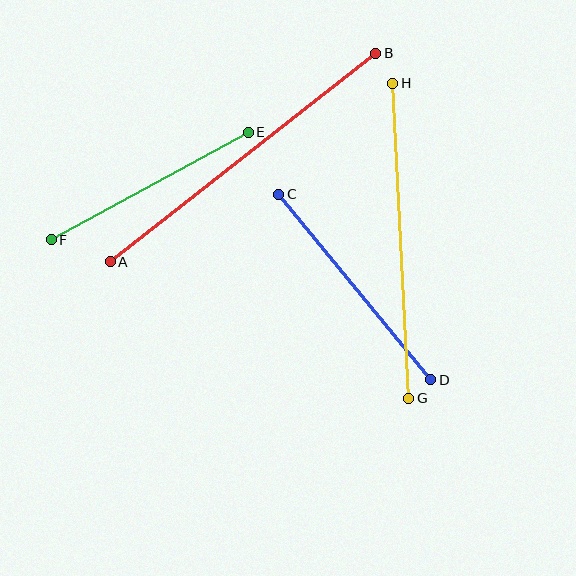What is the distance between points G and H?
The distance is approximately 315 pixels.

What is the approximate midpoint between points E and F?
The midpoint is at approximately (150, 186) pixels.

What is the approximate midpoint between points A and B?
The midpoint is at approximately (243, 158) pixels.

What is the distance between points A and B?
The distance is approximately 338 pixels.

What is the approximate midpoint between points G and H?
The midpoint is at approximately (401, 241) pixels.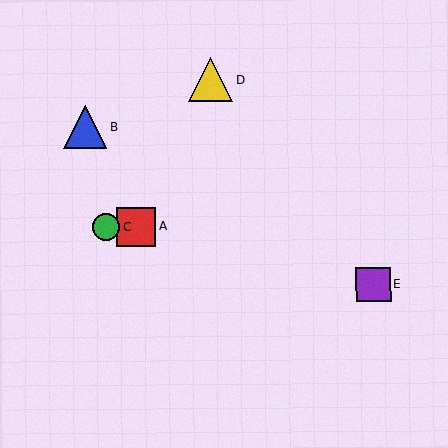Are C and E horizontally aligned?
No, C is at y≈227 and E is at y≈284.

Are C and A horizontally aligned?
Yes, both are at y≈227.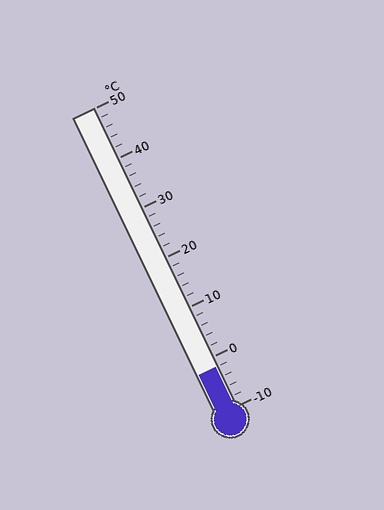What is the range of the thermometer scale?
The thermometer scale ranges from -10°C to 50°C.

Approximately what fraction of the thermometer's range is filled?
The thermometer is filled to approximately 15% of its range.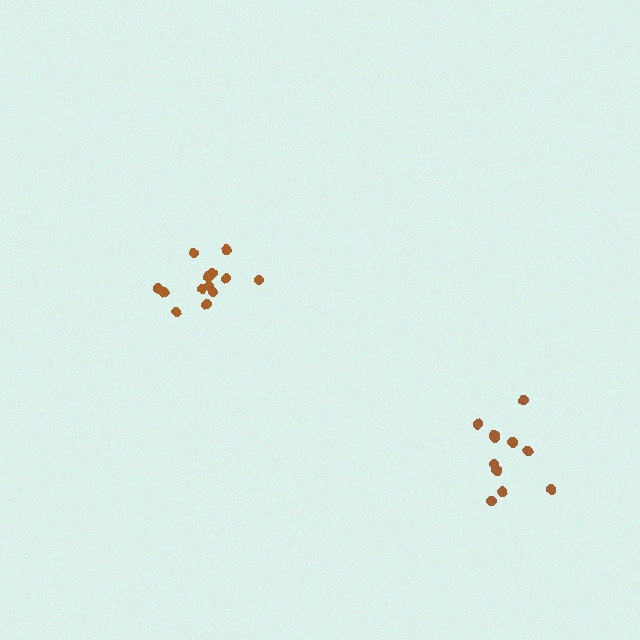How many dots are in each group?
Group 1: 12 dots, Group 2: 13 dots (25 total).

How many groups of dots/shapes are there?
There are 2 groups.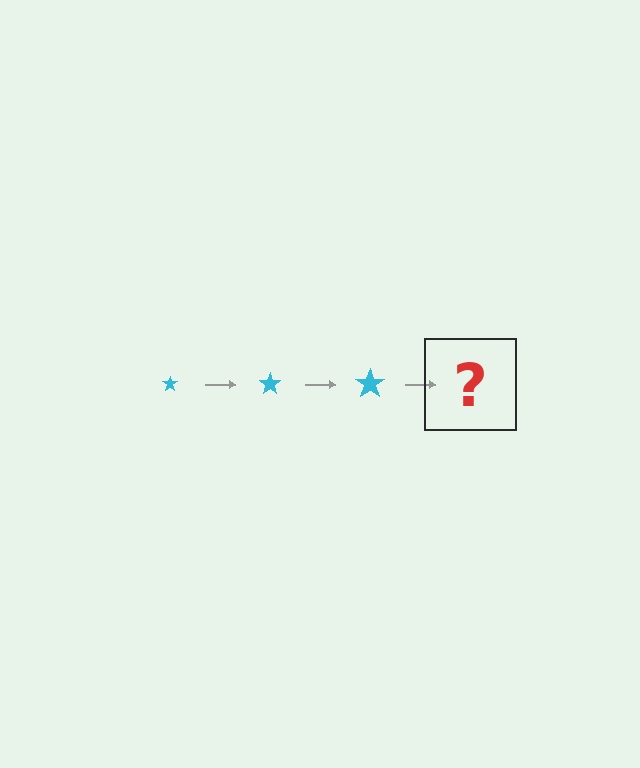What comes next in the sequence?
The next element should be a cyan star, larger than the previous one.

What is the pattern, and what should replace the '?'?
The pattern is that the star gets progressively larger each step. The '?' should be a cyan star, larger than the previous one.